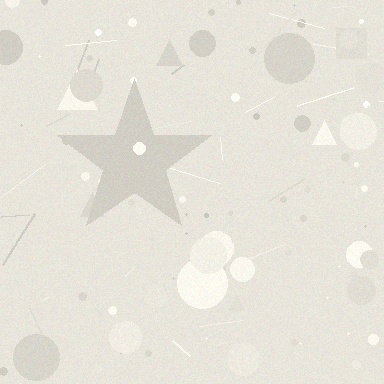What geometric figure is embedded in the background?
A star is embedded in the background.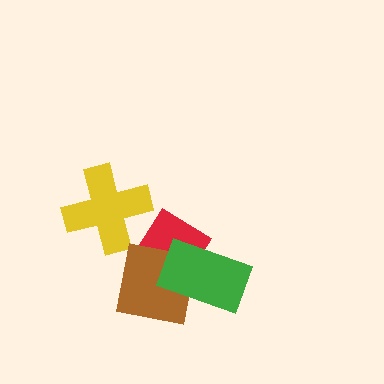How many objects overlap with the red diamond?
3 objects overlap with the red diamond.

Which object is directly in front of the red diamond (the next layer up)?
The yellow cross is directly in front of the red diamond.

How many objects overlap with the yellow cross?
1 object overlaps with the yellow cross.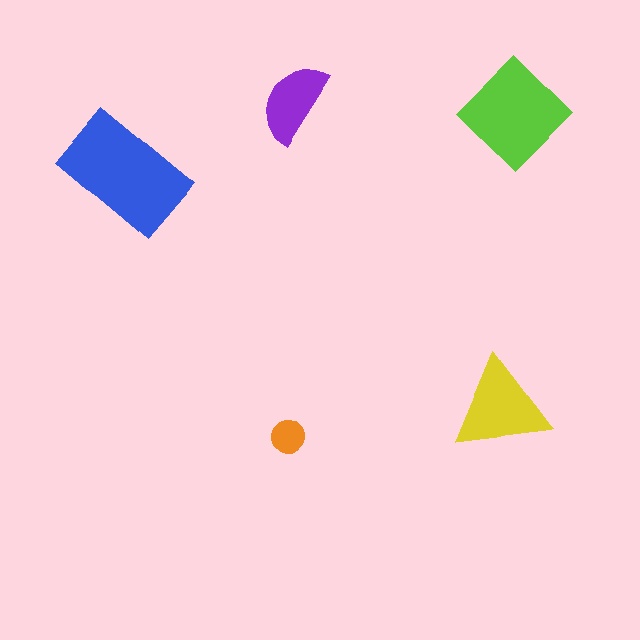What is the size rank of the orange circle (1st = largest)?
5th.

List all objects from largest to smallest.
The blue rectangle, the lime diamond, the yellow triangle, the purple semicircle, the orange circle.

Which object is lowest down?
The orange circle is bottommost.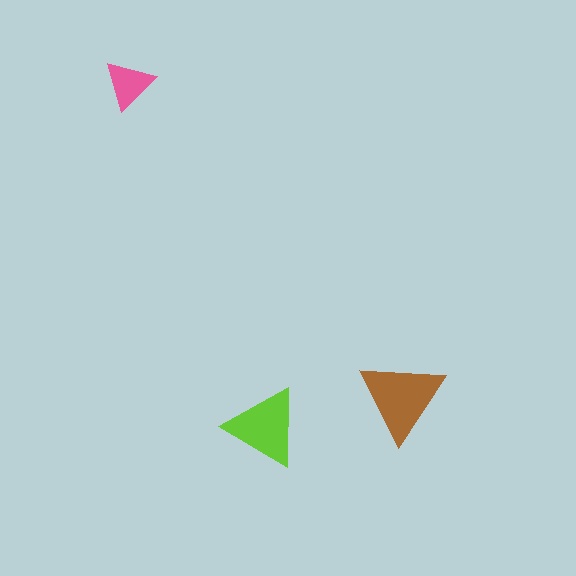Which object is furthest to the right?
The brown triangle is rightmost.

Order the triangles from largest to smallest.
the brown one, the lime one, the pink one.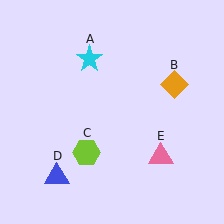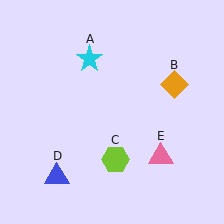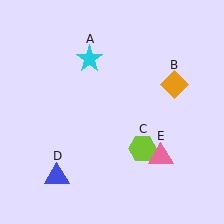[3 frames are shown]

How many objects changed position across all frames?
1 object changed position: lime hexagon (object C).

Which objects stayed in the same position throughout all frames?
Cyan star (object A) and orange diamond (object B) and blue triangle (object D) and pink triangle (object E) remained stationary.